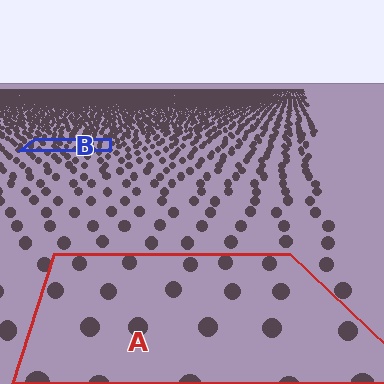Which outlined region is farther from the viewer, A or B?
Region B is farther from the viewer — the texture elements inside it appear smaller and more densely packed.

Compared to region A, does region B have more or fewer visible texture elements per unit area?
Region B has more texture elements per unit area — they are packed more densely because it is farther away.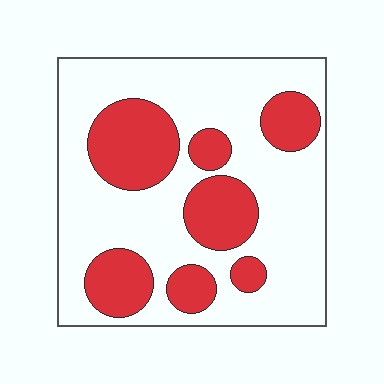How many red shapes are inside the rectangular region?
7.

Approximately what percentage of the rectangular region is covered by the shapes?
Approximately 30%.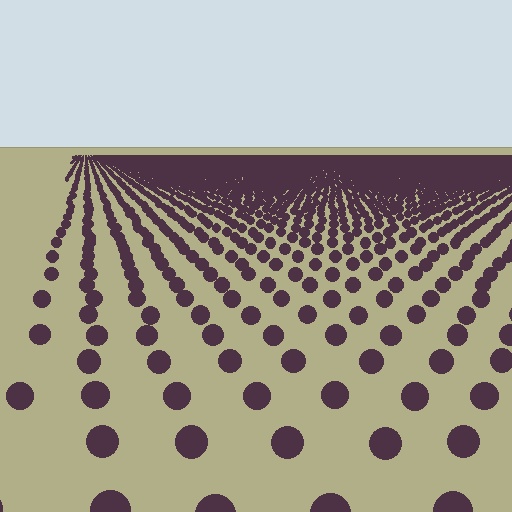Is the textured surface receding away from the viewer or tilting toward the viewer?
The surface is receding away from the viewer. Texture elements get smaller and denser toward the top.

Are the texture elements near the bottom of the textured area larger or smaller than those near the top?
Larger. Near the bottom, elements are closer to the viewer and appear at a bigger on-screen size.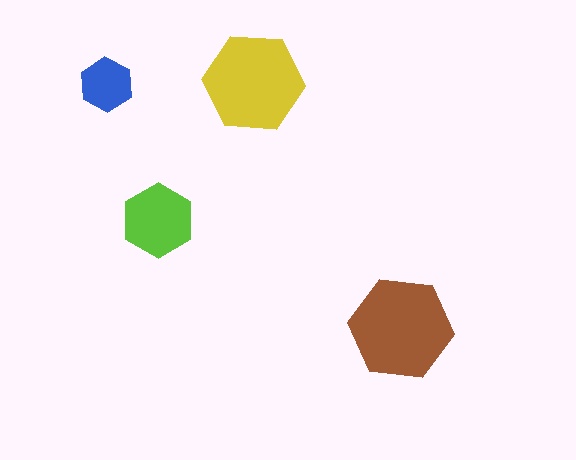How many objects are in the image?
There are 4 objects in the image.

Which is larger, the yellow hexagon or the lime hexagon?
The yellow one.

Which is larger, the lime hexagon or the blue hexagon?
The lime one.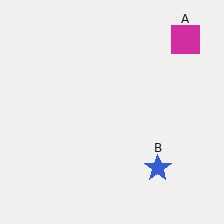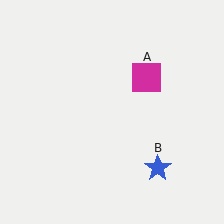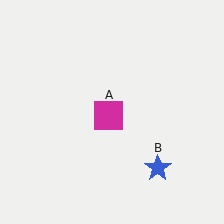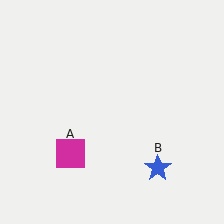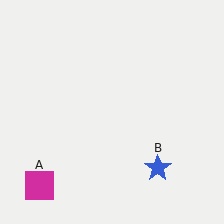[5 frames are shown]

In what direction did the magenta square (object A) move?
The magenta square (object A) moved down and to the left.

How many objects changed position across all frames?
1 object changed position: magenta square (object A).